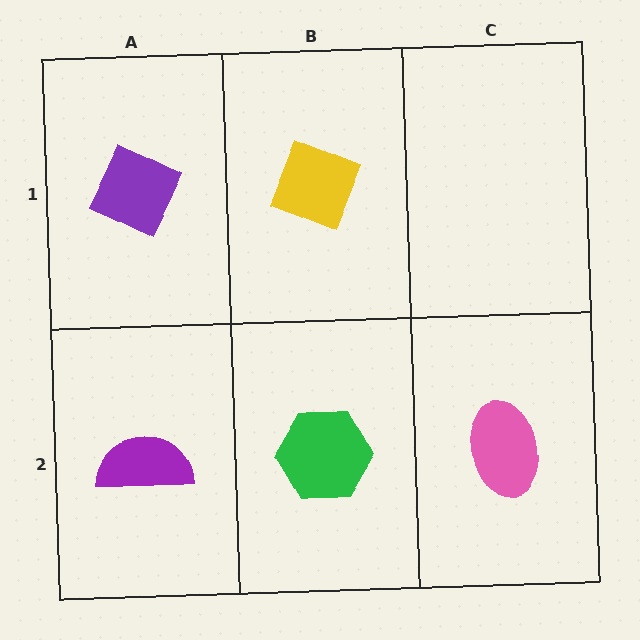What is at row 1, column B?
A yellow diamond.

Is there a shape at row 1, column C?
No, that cell is empty.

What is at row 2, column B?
A green hexagon.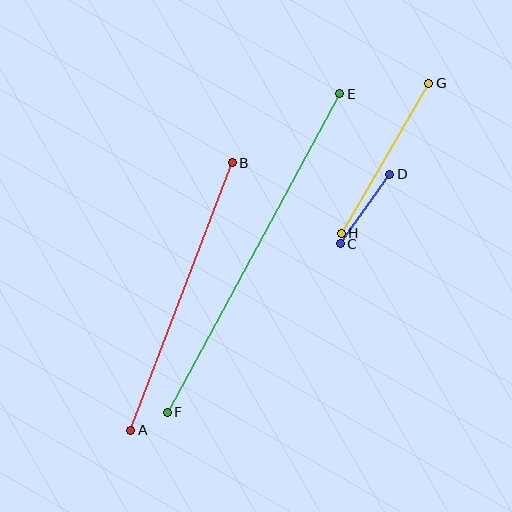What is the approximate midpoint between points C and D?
The midpoint is at approximately (365, 209) pixels.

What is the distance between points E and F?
The distance is approximately 362 pixels.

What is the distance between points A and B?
The distance is approximately 286 pixels.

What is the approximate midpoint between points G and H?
The midpoint is at approximately (385, 158) pixels.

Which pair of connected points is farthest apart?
Points E and F are farthest apart.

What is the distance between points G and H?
The distance is approximately 174 pixels.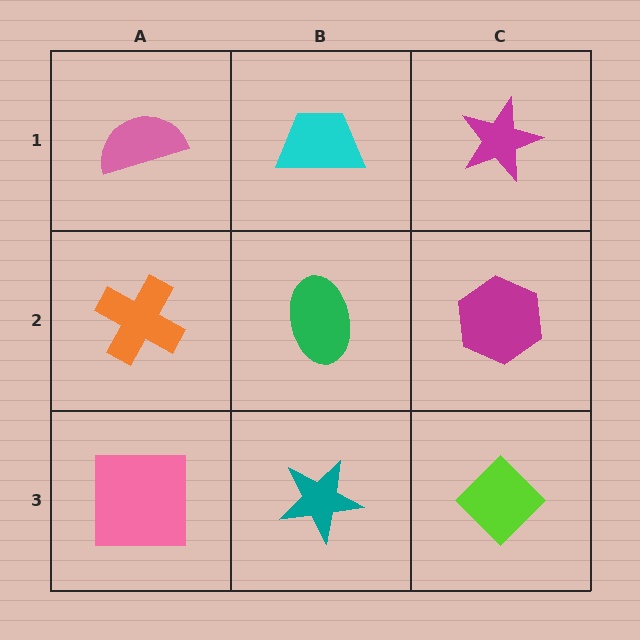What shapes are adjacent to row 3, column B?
A green ellipse (row 2, column B), a pink square (row 3, column A), a lime diamond (row 3, column C).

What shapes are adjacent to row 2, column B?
A cyan trapezoid (row 1, column B), a teal star (row 3, column B), an orange cross (row 2, column A), a magenta hexagon (row 2, column C).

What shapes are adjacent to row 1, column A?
An orange cross (row 2, column A), a cyan trapezoid (row 1, column B).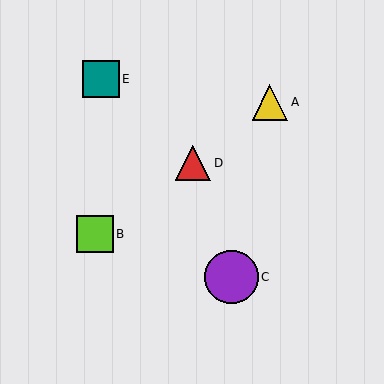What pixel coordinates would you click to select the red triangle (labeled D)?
Click at (193, 163) to select the red triangle D.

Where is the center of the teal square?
The center of the teal square is at (101, 79).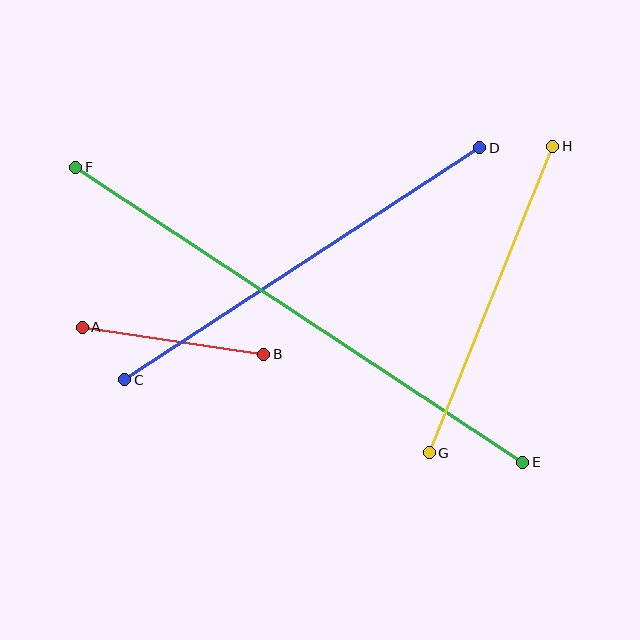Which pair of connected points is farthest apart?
Points E and F are farthest apart.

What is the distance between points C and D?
The distance is approximately 424 pixels.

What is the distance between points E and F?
The distance is approximately 536 pixels.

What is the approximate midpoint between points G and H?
The midpoint is at approximately (491, 300) pixels.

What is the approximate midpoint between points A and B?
The midpoint is at approximately (173, 341) pixels.